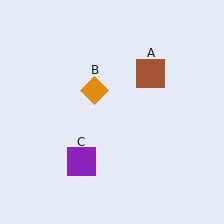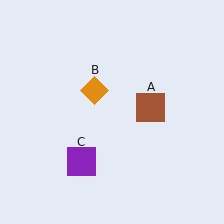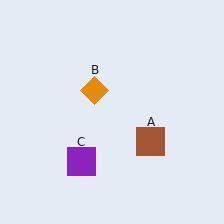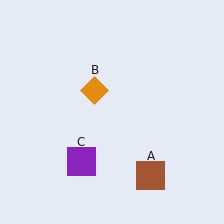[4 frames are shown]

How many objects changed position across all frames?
1 object changed position: brown square (object A).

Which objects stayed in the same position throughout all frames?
Orange diamond (object B) and purple square (object C) remained stationary.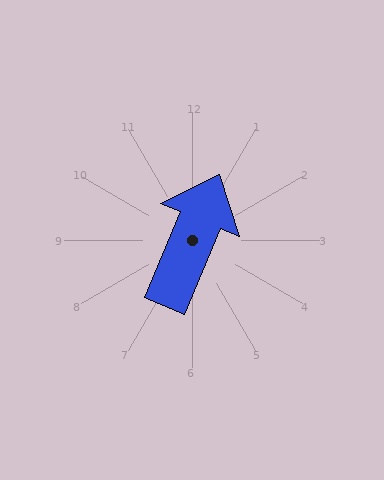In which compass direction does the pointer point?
Northeast.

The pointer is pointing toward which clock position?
Roughly 1 o'clock.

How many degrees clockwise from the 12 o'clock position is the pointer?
Approximately 23 degrees.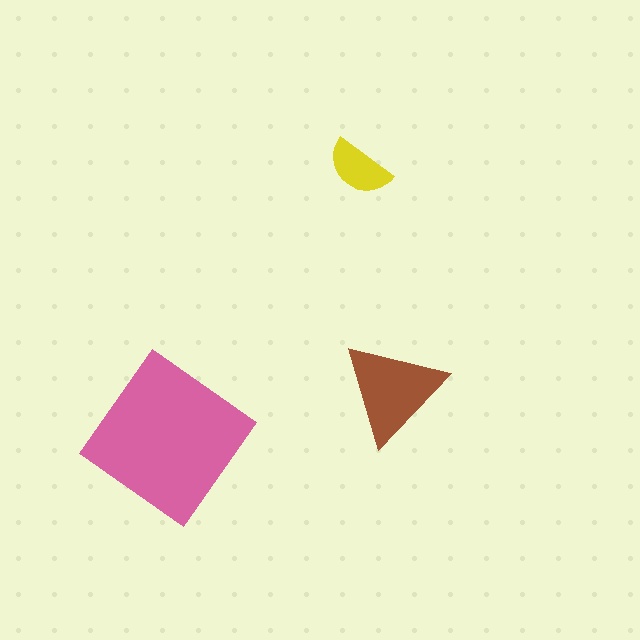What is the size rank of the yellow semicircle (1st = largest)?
3rd.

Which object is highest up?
The yellow semicircle is topmost.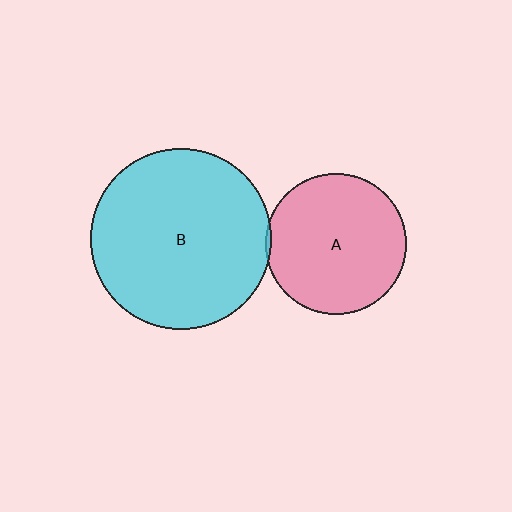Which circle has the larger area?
Circle B (cyan).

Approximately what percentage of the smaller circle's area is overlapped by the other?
Approximately 5%.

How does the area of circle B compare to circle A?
Approximately 1.7 times.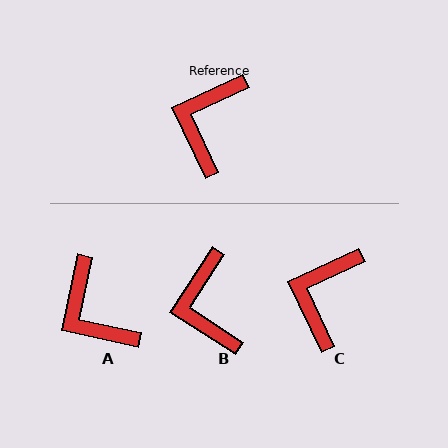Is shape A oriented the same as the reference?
No, it is off by about 53 degrees.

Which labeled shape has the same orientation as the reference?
C.